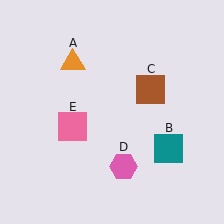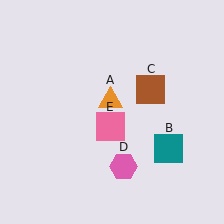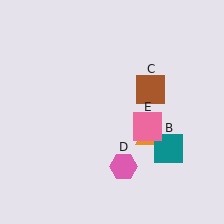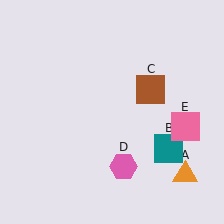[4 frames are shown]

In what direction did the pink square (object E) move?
The pink square (object E) moved right.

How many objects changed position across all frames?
2 objects changed position: orange triangle (object A), pink square (object E).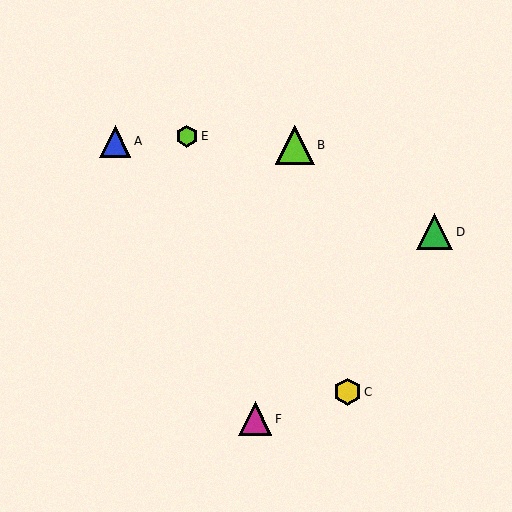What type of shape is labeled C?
Shape C is a yellow hexagon.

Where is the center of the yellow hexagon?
The center of the yellow hexagon is at (347, 392).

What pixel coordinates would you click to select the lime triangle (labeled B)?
Click at (295, 145) to select the lime triangle B.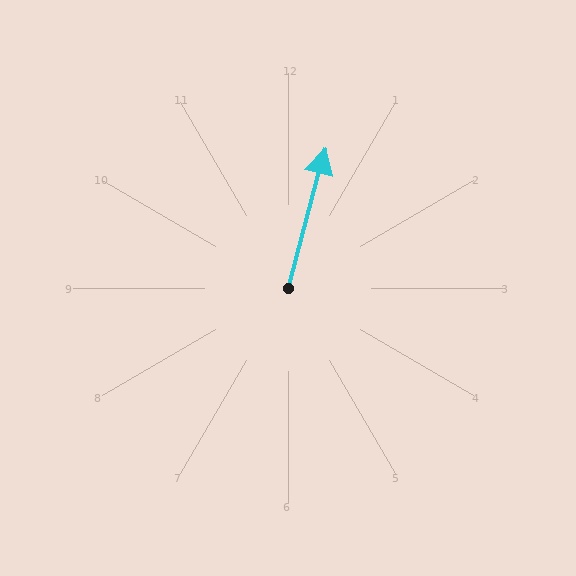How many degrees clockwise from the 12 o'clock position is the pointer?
Approximately 15 degrees.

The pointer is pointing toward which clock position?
Roughly 1 o'clock.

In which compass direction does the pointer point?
North.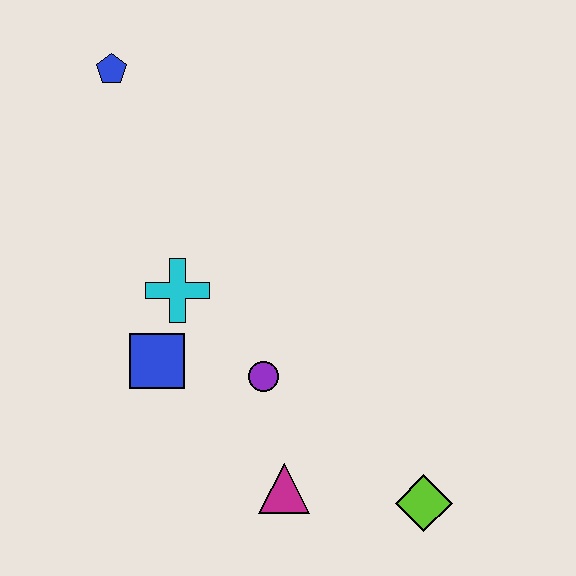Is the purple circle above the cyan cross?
No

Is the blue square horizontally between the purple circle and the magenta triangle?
No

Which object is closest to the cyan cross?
The blue square is closest to the cyan cross.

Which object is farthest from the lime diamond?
The blue pentagon is farthest from the lime diamond.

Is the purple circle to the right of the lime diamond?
No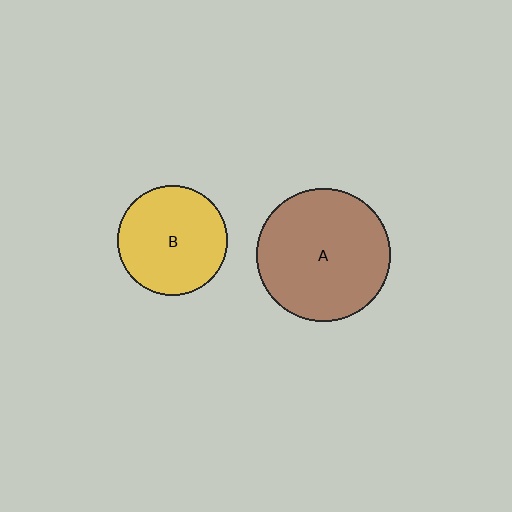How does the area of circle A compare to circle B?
Approximately 1.5 times.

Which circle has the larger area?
Circle A (brown).